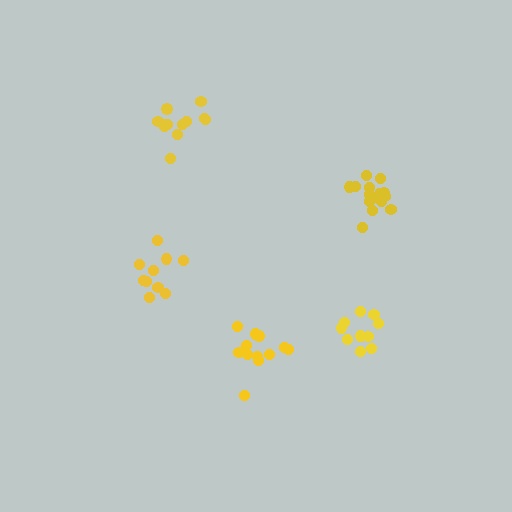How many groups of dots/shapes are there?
There are 5 groups.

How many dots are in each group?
Group 1: 12 dots, Group 2: 15 dots, Group 3: 10 dots, Group 4: 10 dots, Group 5: 12 dots (59 total).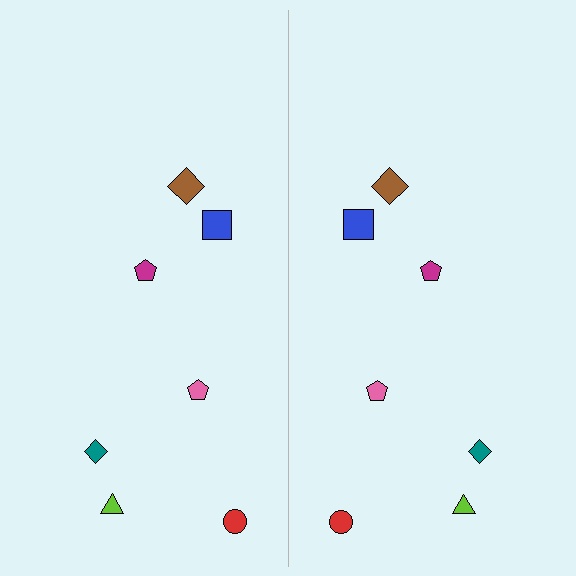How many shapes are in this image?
There are 14 shapes in this image.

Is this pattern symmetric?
Yes, this pattern has bilateral (reflection) symmetry.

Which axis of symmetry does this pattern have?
The pattern has a vertical axis of symmetry running through the center of the image.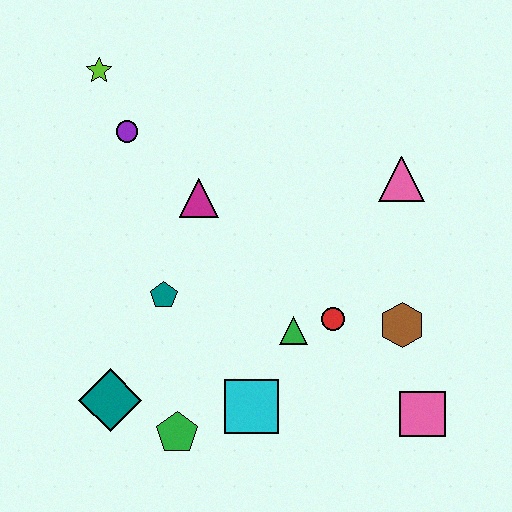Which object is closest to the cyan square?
The green pentagon is closest to the cyan square.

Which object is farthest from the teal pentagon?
The pink square is farthest from the teal pentagon.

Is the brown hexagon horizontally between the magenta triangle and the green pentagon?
No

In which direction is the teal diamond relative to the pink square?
The teal diamond is to the left of the pink square.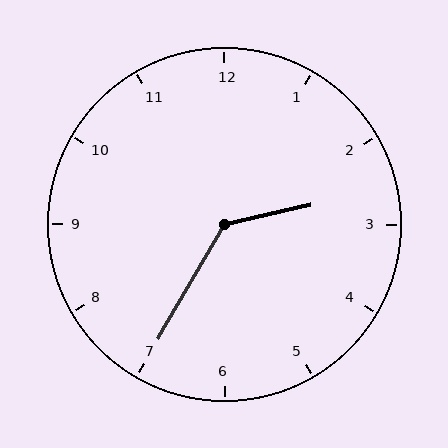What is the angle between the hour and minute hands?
Approximately 132 degrees.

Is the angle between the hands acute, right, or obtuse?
It is obtuse.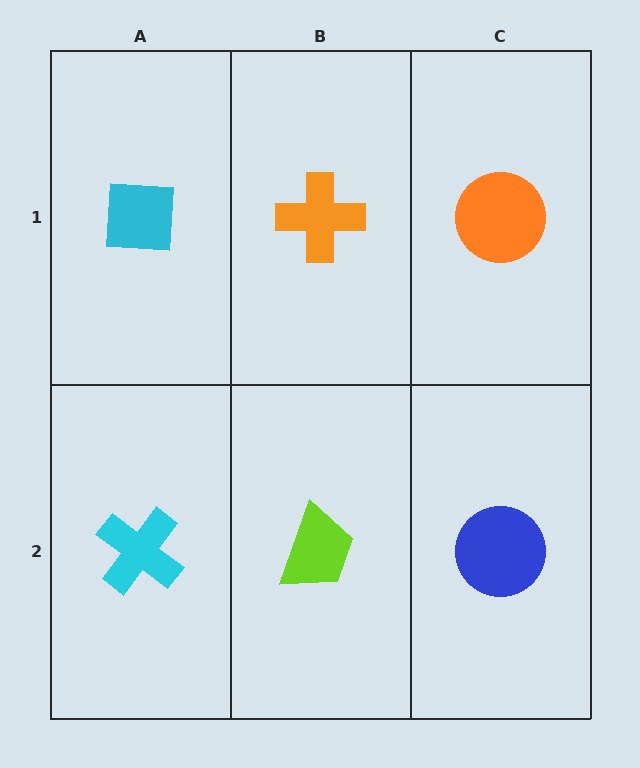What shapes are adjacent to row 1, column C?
A blue circle (row 2, column C), an orange cross (row 1, column B).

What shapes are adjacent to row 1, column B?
A lime trapezoid (row 2, column B), a cyan square (row 1, column A), an orange circle (row 1, column C).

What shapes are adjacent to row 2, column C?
An orange circle (row 1, column C), a lime trapezoid (row 2, column B).